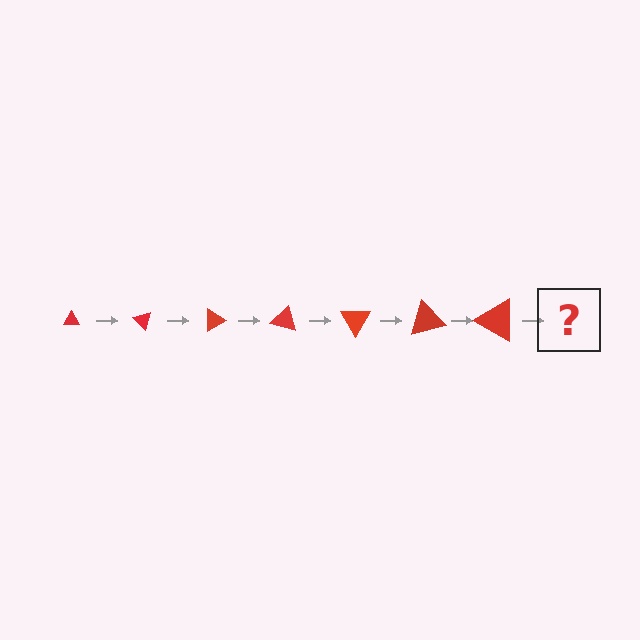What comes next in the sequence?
The next element should be a triangle, larger than the previous one and rotated 315 degrees from the start.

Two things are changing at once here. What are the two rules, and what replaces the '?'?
The two rules are that the triangle grows larger each step and it rotates 45 degrees each step. The '?' should be a triangle, larger than the previous one and rotated 315 degrees from the start.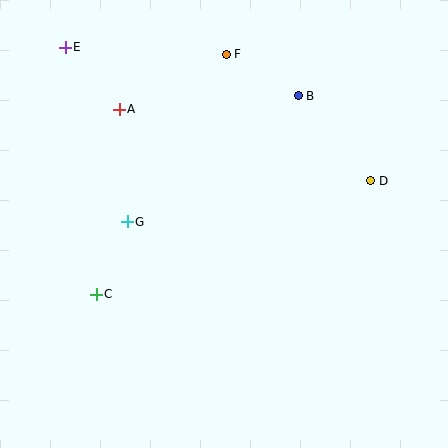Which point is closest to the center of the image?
Point G at (127, 222) is closest to the center.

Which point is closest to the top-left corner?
Point E is closest to the top-left corner.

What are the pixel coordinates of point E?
Point E is at (65, 47).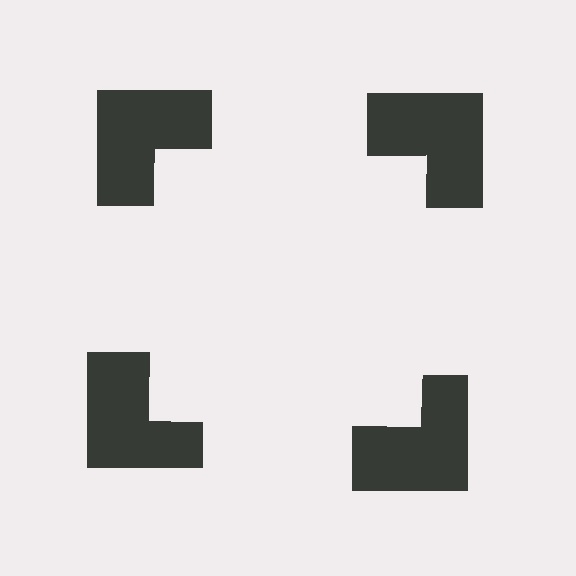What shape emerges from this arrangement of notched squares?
An illusory square — its edges are inferred from the aligned wedge cuts in the notched squares, not physically drawn.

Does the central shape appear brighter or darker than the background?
It typically appears slightly brighter than the background, even though no actual brightness change is drawn.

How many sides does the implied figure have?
4 sides.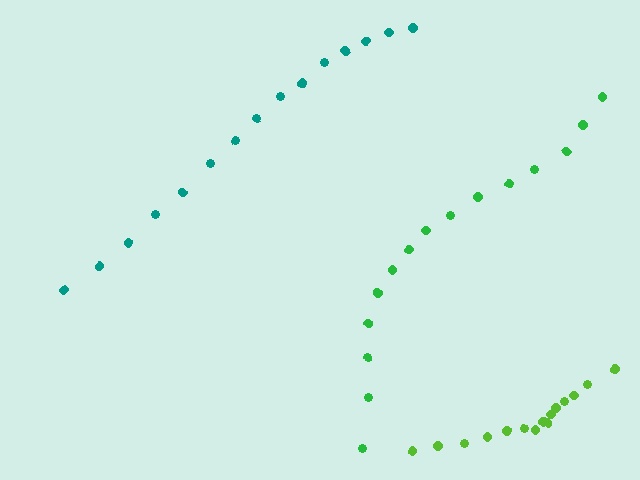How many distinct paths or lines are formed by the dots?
There are 3 distinct paths.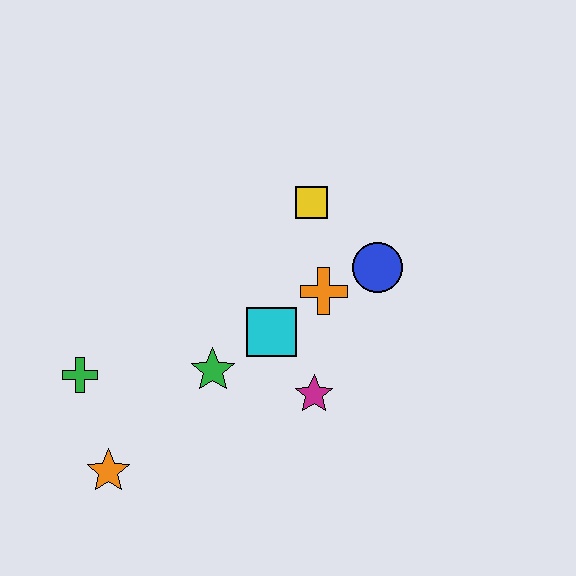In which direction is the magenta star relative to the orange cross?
The magenta star is below the orange cross.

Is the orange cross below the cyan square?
No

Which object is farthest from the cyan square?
The orange star is farthest from the cyan square.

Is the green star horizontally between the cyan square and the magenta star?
No